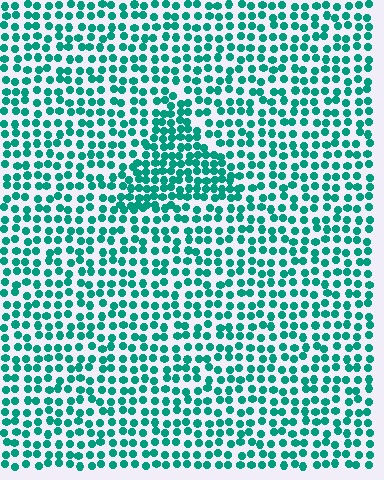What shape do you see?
I see a triangle.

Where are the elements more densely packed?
The elements are more densely packed inside the triangle boundary.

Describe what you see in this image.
The image contains small teal elements arranged at two different densities. A triangle-shaped region is visible where the elements are more densely packed than the surrounding area.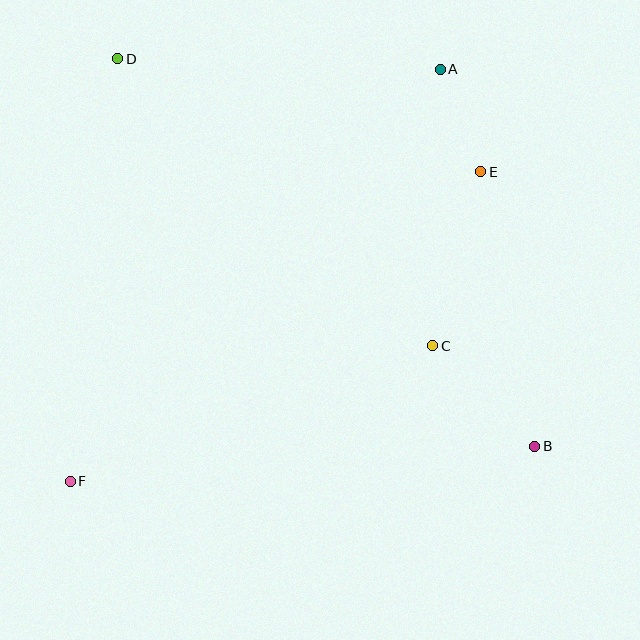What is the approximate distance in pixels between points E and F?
The distance between E and F is approximately 514 pixels.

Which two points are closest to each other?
Points A and E are closest to each other.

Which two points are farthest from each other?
Points B and D are farthest from each other.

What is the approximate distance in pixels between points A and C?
The distance between A and C is approximately 277 pixels.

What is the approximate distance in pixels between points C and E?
The distance between C and E is approximately 181 pixels.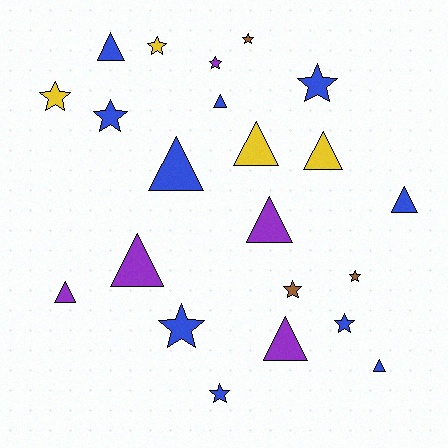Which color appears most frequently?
Blue, with 10 objects.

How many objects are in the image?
There are 22 objects.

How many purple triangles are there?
There are 4 purple triangles.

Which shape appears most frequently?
Star, with 11 objects.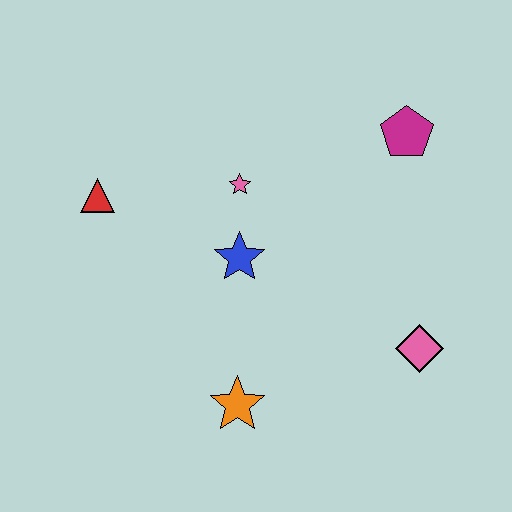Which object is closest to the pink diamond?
The orange star is closest to the pink diamond.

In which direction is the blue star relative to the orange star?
The blue star is above the orange star.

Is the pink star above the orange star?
Yes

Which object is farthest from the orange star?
The magenta pentagon is farthest from the orange star.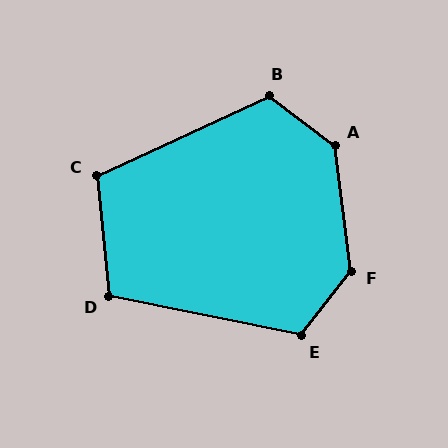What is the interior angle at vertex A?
Approximately 135 degrees (obtuse).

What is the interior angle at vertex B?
Approximately 118 degrees (obtuse).